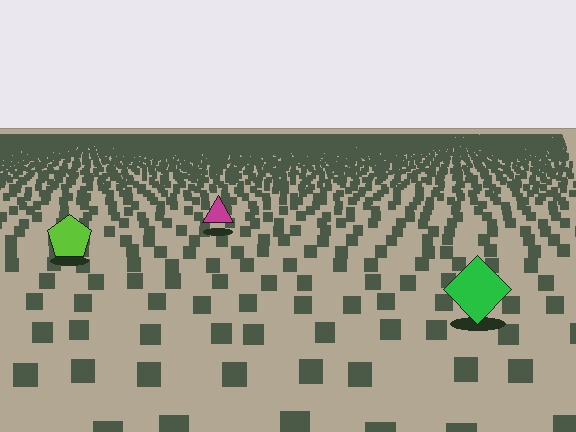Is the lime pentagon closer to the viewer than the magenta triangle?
Yes. The lime pentagon is closer — you can tell from the texture gradient: the ground texture is coarser near it.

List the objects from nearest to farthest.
From nearest to farthest: the green diamond, the lime pentagon, the magenta triangle.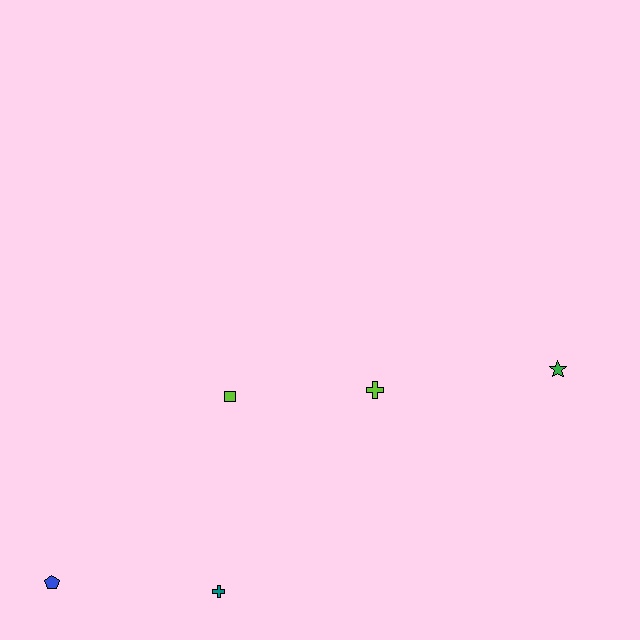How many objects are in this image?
There are 5 objects.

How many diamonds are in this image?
There are no diamonds.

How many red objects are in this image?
There are no red objects.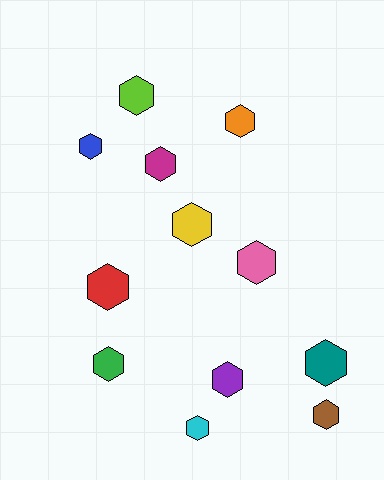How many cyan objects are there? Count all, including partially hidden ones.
There is 1 cyan object.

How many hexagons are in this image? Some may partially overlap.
There are 12 hexagons.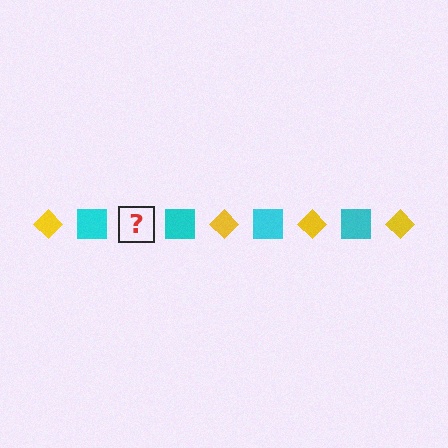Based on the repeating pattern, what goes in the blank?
The blank should be a yellow diamond.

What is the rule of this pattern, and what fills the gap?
The rule is that the pattern alternates between yellow diamond and cyan square. The gap should be filled with a yellow diamond.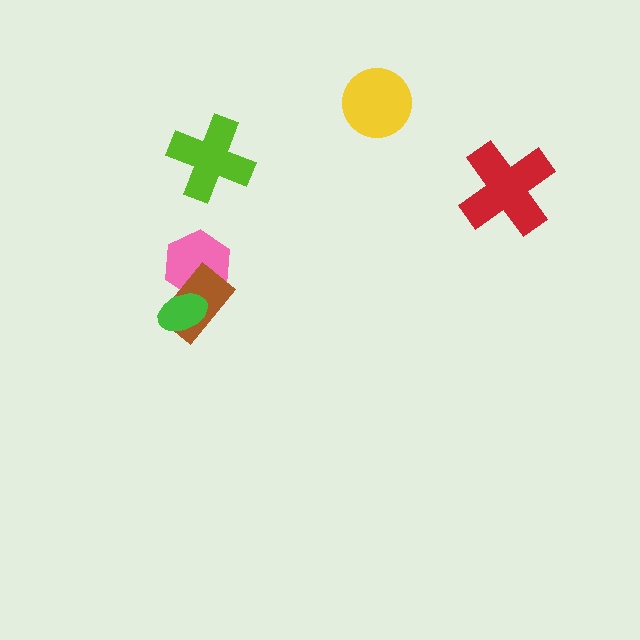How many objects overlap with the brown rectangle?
2 objects overlap with the brown rectangle.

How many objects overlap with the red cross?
0 objects overlap with the red cross.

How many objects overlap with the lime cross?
0 objects overlap with the lime cross.